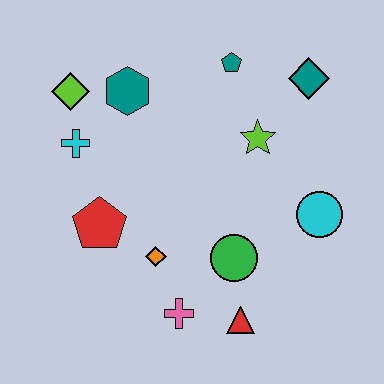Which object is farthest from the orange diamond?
The teal diamond is farthest from the orange diamond.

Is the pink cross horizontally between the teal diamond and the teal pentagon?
No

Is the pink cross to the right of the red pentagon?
Yes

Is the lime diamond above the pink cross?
Yes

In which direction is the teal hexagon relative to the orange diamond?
The teal hexagon is above the orange diamond.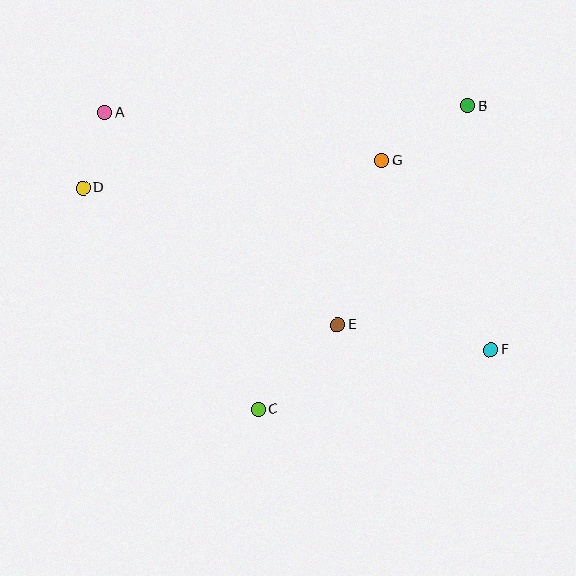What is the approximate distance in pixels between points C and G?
The distance between C and G is approximately 278 pixels.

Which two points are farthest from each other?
Points A and F are farthest from each other.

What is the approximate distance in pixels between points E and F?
The distance between E and F is approximately 155 pixels.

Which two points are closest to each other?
Points A and D are closest to each other.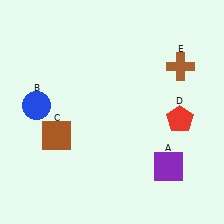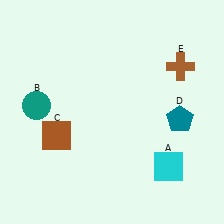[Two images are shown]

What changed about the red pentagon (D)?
In Image 1, D is red. In Image 2, it changed to teal.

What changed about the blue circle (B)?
In Image 1, B is blue. In Image 2, it changed to teal.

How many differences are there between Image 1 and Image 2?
There are 3 differences between the two images.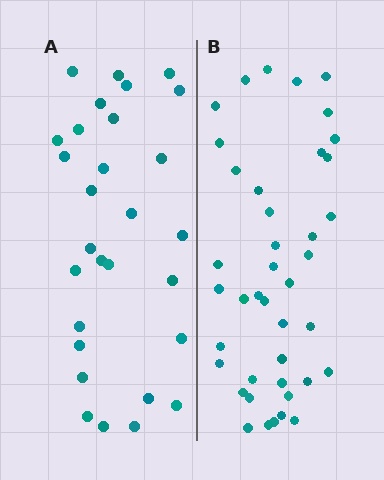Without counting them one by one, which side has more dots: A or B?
Region B (the right region) has more dots.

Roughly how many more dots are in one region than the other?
Region B has roughly 12 or so more dots than region A.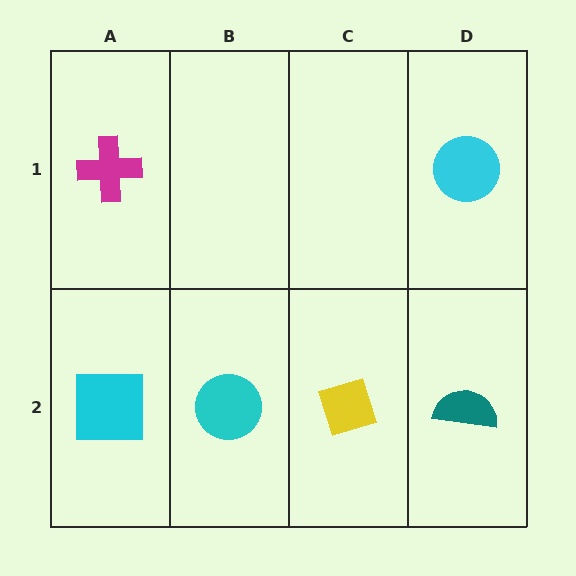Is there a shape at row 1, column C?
No, that cell is empty.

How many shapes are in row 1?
2 shapes.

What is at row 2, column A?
A cyan square.